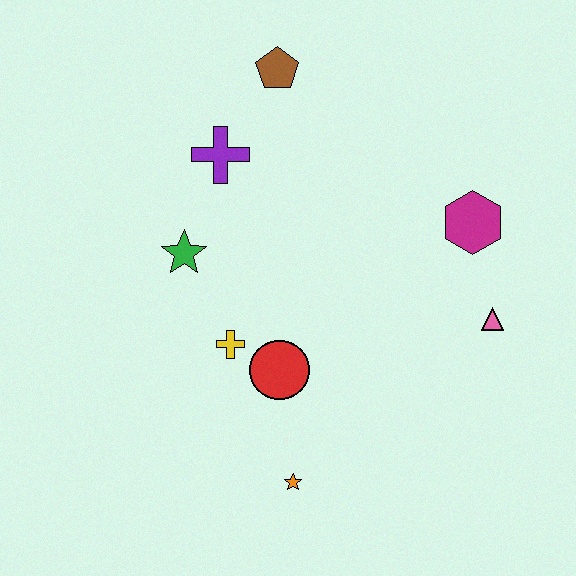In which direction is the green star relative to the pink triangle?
The green star is to the left of the pink triangle.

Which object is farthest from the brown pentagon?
The orange star is farthest from the brown pentagon.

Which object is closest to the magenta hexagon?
The pink triangle is closest to the magenta hexagon.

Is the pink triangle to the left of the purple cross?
No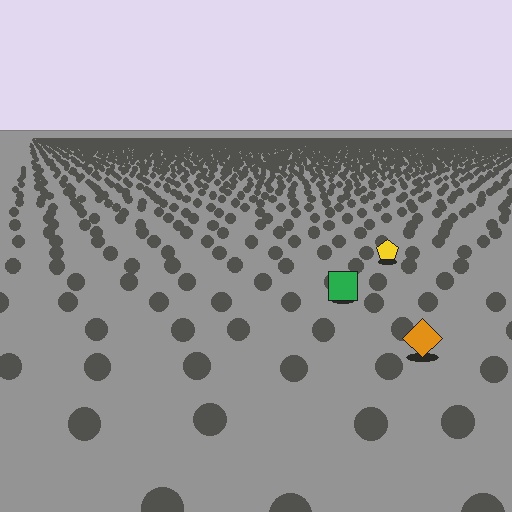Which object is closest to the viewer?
The orange diamond is closest. The texture marks near it are larger and more spread out.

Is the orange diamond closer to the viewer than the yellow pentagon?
Yes. The orange diamond is closer — you can tell from the texture gradient: the ground texture is coarser near it.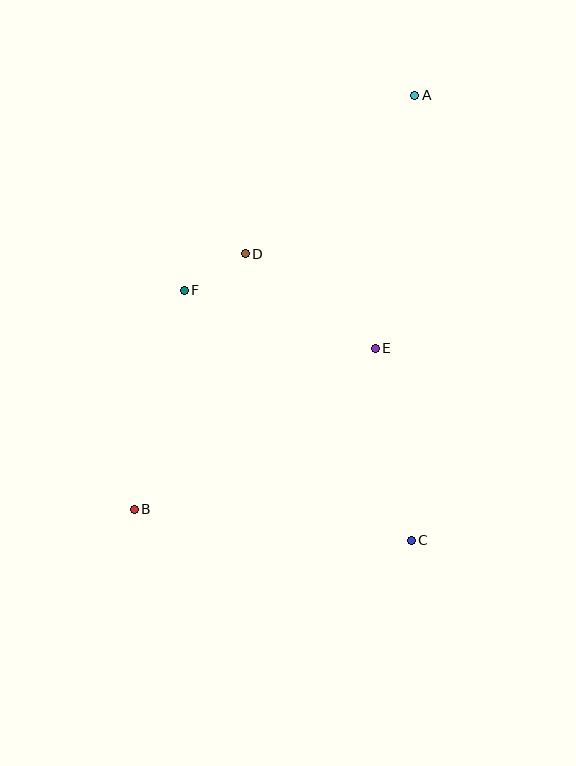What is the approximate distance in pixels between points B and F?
The distance between B and F is approximately 225 pixels.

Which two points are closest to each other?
Points D and F are closest to each other.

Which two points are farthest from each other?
Points A and B are farthest from each other.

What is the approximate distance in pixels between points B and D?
The distance between B and D is approximately 279 pixels.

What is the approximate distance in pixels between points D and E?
The distance between D and E is approximately 161 pixels.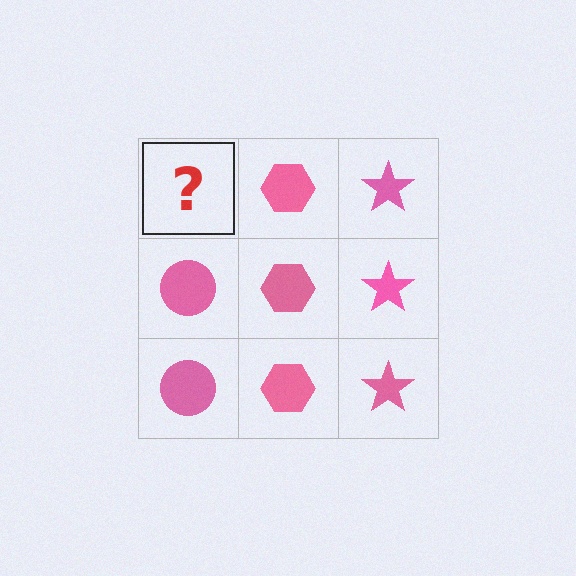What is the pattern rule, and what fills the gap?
The rule is that each column has a consistent shape. The gap should be filled with a pink circle.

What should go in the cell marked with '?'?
The missing cell should contain a pink circle.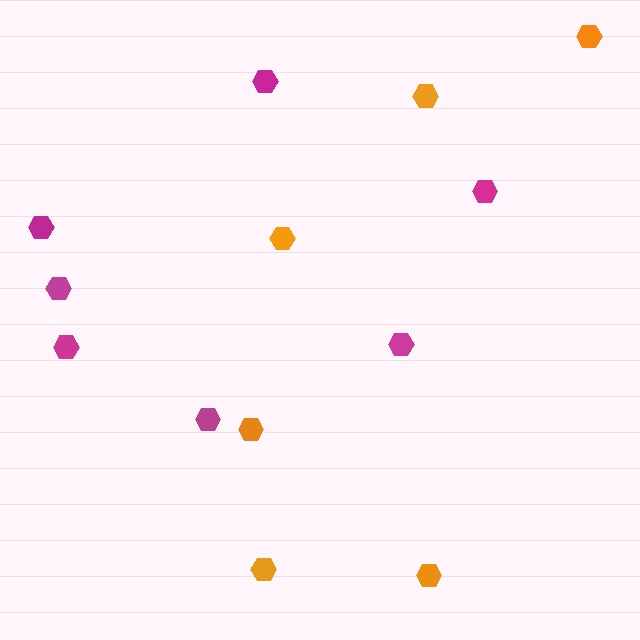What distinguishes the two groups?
There are 2 groups: one group of orange hexagons (6) and one group of magenta hexagons (7).